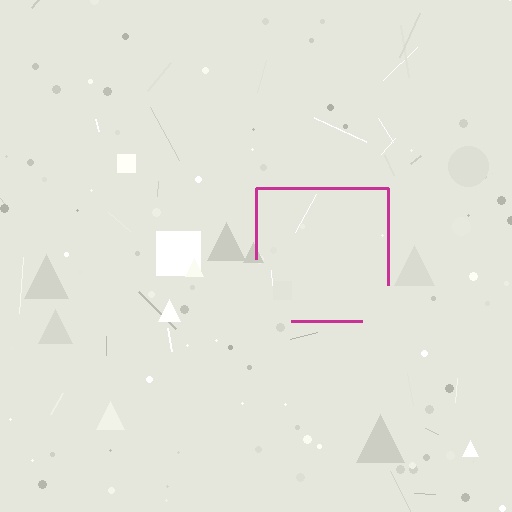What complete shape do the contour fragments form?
The contour fragments form a square.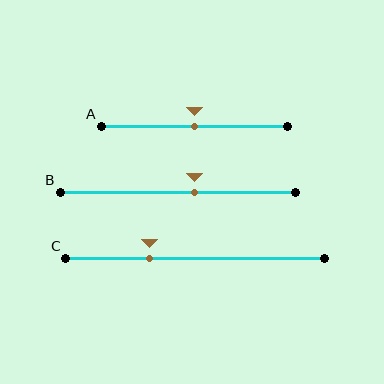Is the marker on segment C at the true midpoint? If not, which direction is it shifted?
No, the marker on segment C is shifted to the left by about 17% of the segment length.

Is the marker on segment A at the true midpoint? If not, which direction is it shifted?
Yes, the marker on segment A is at the true midpoint.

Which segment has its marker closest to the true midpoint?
Segment A has its marker closest to the true midpoint.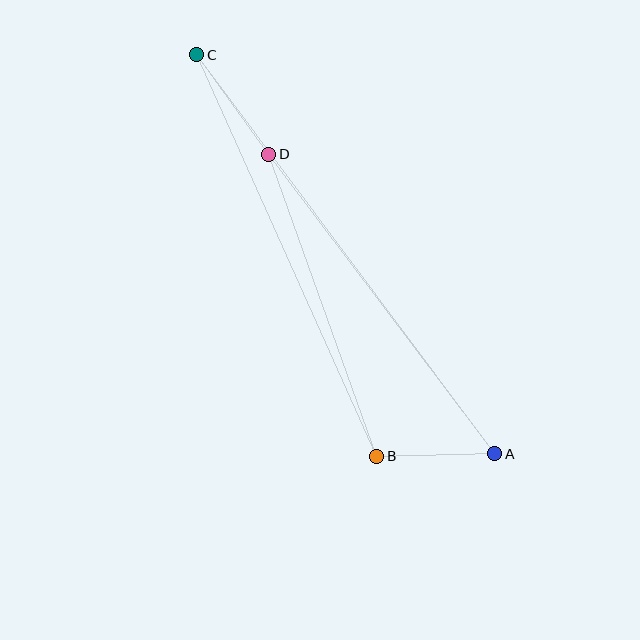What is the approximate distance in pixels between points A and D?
The distance between A and D is approximately 375 pixels.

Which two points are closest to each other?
Points A and B are closest to each other.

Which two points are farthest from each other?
Points A and C are farthest from each other.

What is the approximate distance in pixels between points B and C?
The distance between B and C is approximately 440 pixels.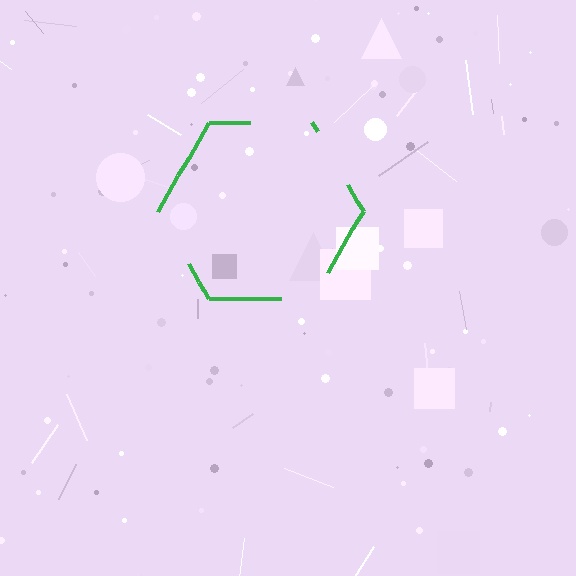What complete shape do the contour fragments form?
The contour fragments form a hexagon.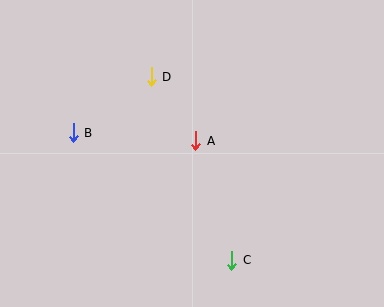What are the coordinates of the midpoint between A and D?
The midpoint between A and D is at (174, 109).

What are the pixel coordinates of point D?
Point D is at (151, 77).